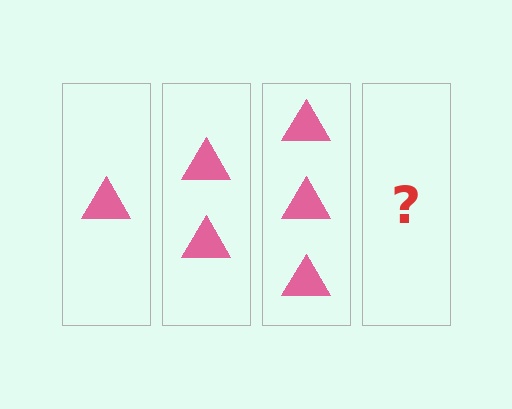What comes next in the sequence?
The next element should be 4 triangles.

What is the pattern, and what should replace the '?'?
The pattern is that each step adds one more triangle. The '?' should be 4 triangles.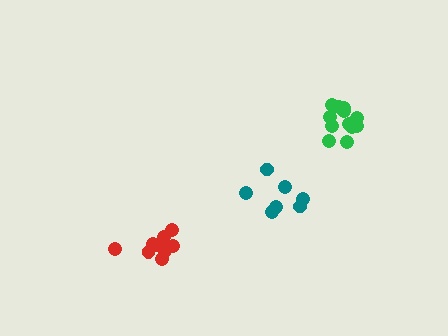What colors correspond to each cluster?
The clusters are colored: teal, green, red.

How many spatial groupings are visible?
There are 3 spatial groupings.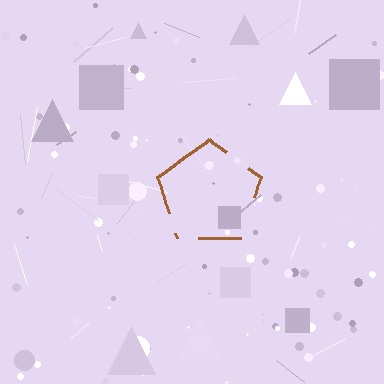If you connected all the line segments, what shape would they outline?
They would outline a pentagon.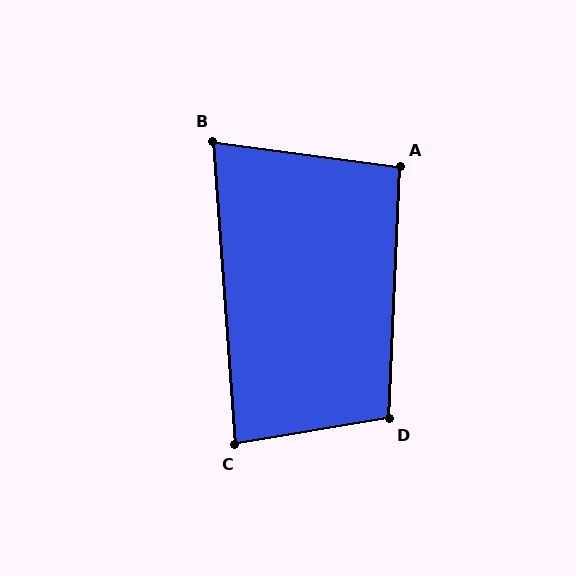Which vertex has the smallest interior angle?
B, at approximately 78 degrees.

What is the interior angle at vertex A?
Approximately 95 degrees (obtuse).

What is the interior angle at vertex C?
Approximately 85 degrees (acute).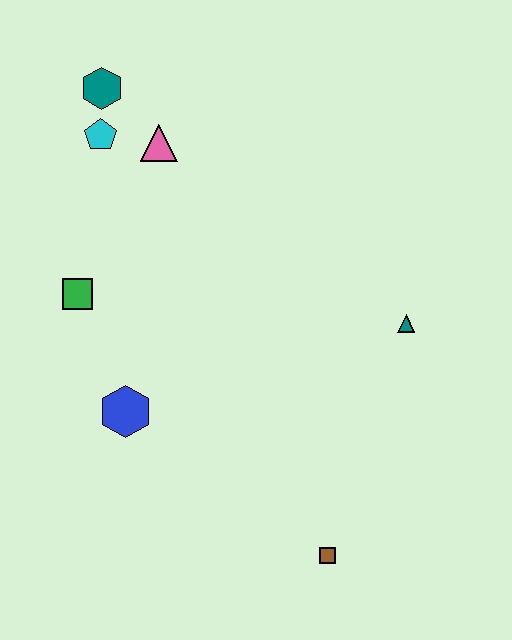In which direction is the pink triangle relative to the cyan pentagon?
The pink triangle is to the right of the cyan pentagon.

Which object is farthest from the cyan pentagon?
The brown square is farthest from the cyan pentagon.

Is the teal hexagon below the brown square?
No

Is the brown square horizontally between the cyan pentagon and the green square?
No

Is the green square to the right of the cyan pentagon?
No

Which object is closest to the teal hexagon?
The cyan pentagon is closest to the teal hexagon.